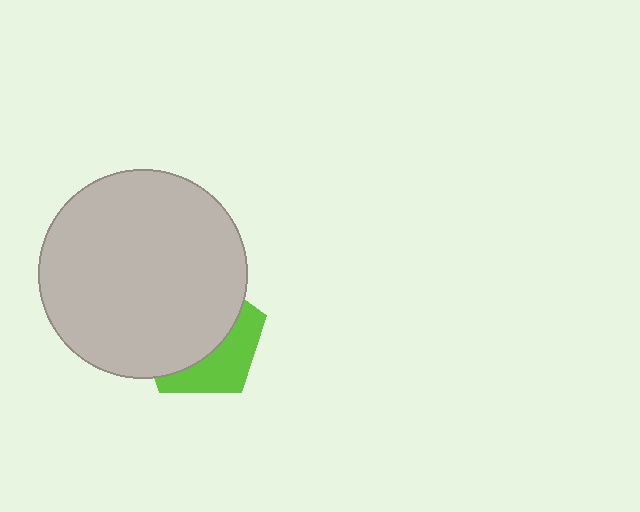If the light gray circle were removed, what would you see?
You would see the complete lime pentagon.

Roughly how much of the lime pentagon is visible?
A small part of it is visible (roughly 37%).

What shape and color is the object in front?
The object in front is a light gray circle.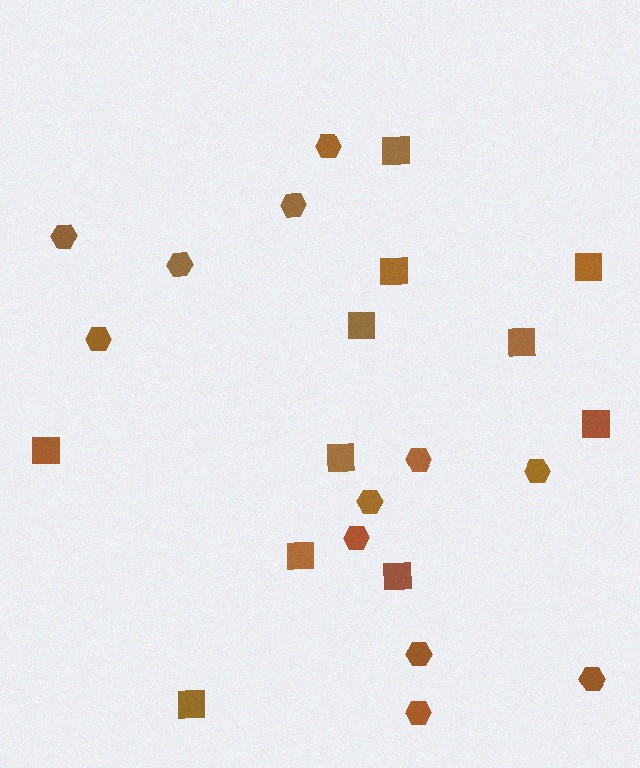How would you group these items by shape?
There are 2 groups: one group of squares (11) and one group of hexagons (12).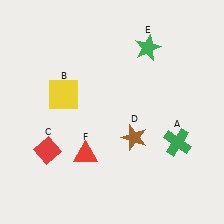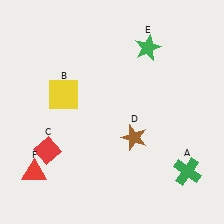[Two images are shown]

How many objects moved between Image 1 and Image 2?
2 objects moved between the two images.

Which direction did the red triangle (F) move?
The red triangle (F) moved left.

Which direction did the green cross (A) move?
The green cross (A) moved down.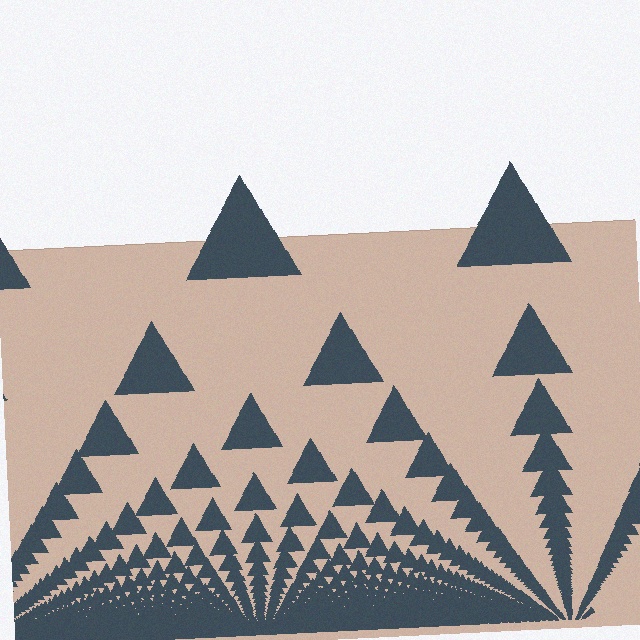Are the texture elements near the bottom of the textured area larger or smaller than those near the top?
Smaller. The gradient is inverted — elements near the bottom are smaller and denser.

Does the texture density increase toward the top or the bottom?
Density increases toward the bottom.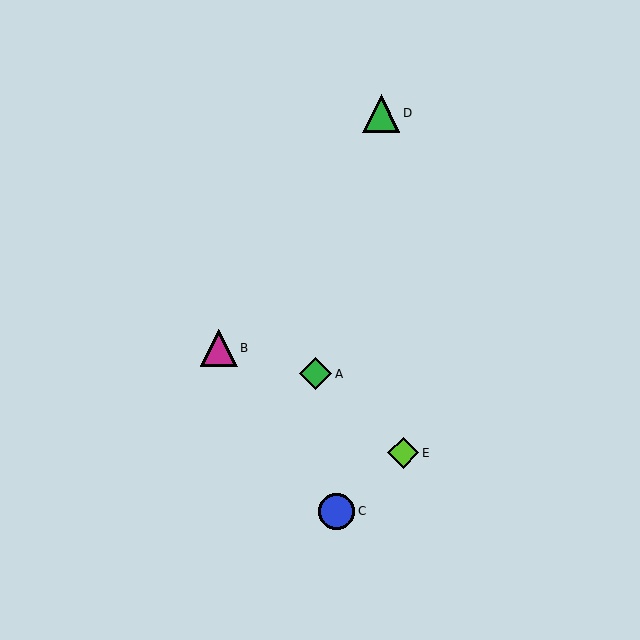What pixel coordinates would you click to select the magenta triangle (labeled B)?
Click at (219, 348) to select the magenta triangle B.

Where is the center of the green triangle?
The center of the green triangle is at (381, 113).